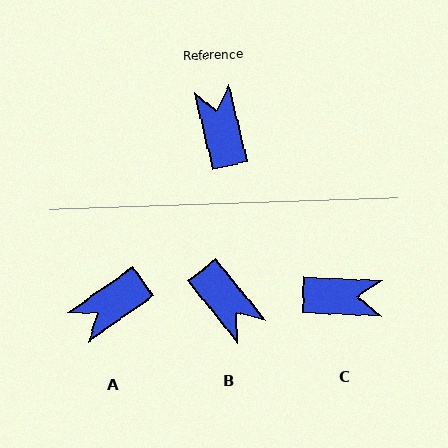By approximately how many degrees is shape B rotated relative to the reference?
Approximately 154 degrees clockwise.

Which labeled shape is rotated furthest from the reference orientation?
B, about 154 degrees away.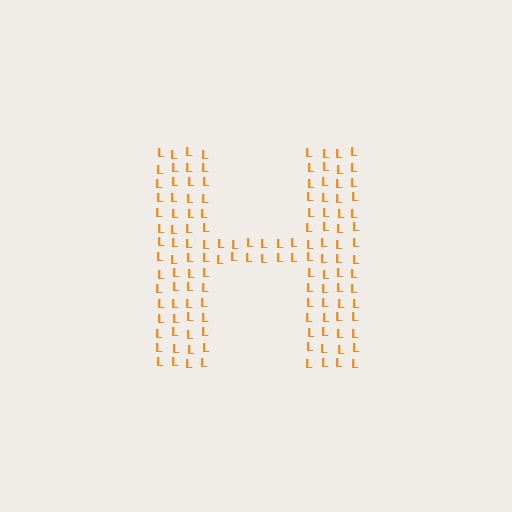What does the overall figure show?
The overall figure shows the letter H.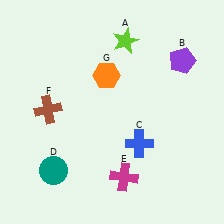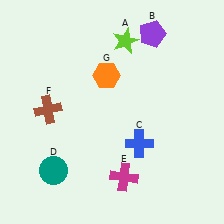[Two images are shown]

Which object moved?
The purple pentagon (B) moved left.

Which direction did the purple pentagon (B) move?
The purple pentagon (B) moved left.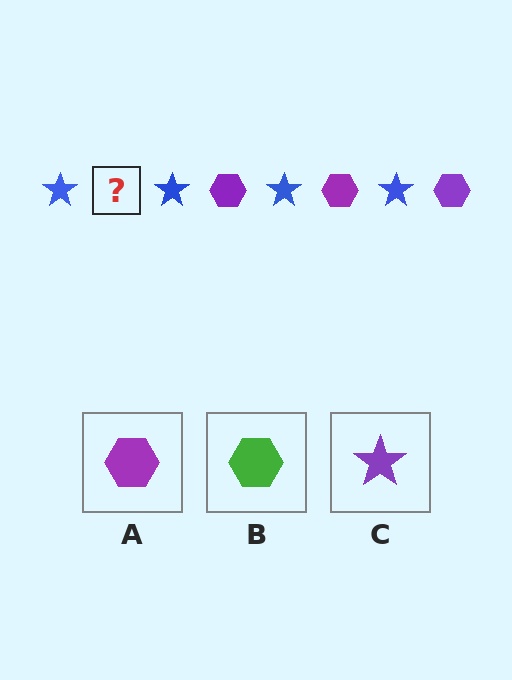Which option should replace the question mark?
Option A.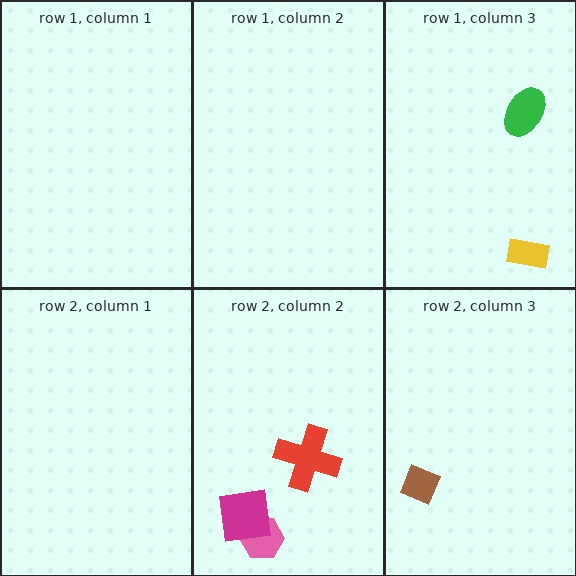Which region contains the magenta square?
The row 2, column 2 region.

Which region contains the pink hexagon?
The row 2, column 2 region.